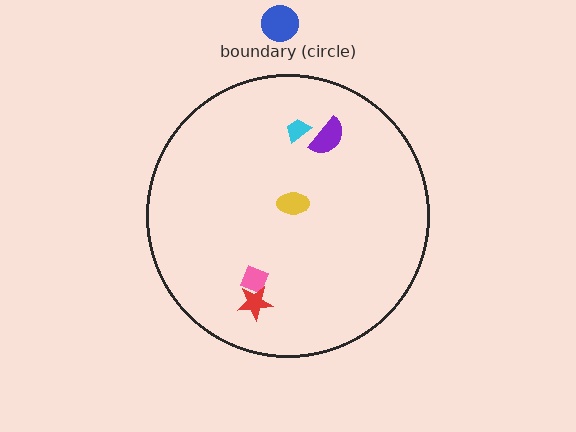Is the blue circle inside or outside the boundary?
Outside.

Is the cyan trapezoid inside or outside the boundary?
Inside.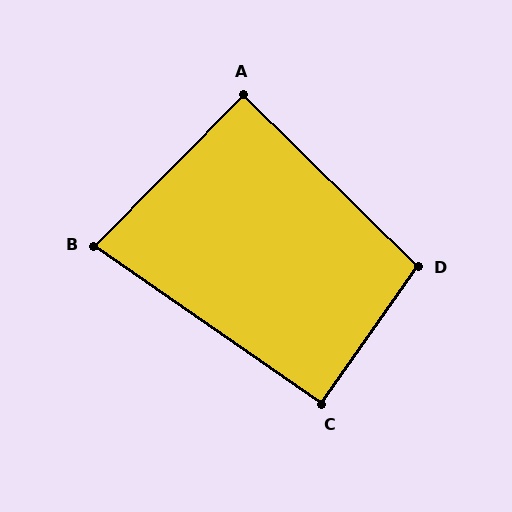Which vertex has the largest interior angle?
D, at approximately 100 degrees.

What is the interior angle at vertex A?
Approximately 90 degrees (approximately right).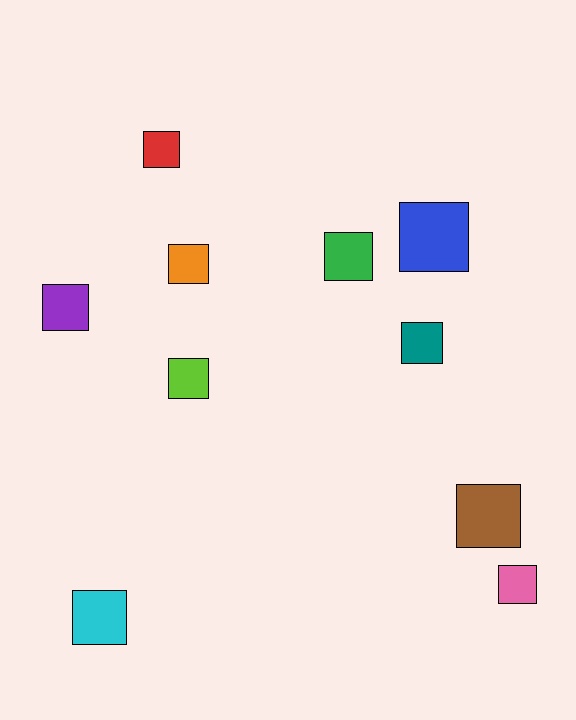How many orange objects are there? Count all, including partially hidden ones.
There is 1 orange object.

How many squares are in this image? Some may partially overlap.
There are 10 squares.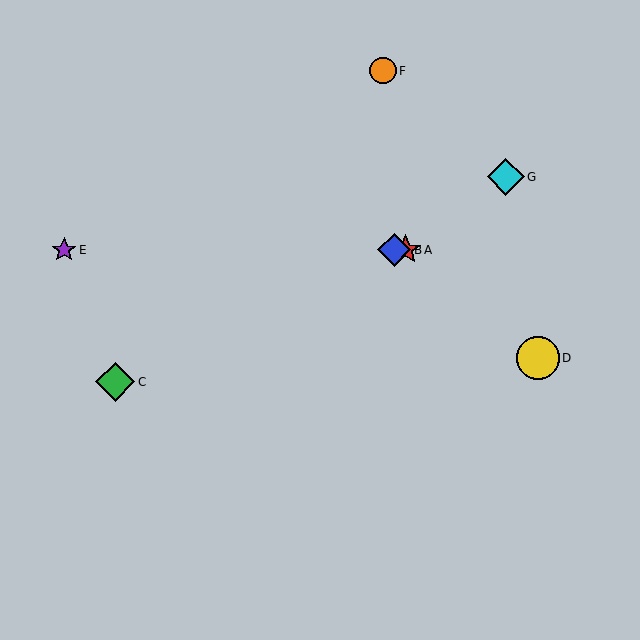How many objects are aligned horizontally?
3 objects (A, B, E) are aligned horizontally.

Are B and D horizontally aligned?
No, B is at y≈250 and D is at y≈358.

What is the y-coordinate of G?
Object G is at y≈177.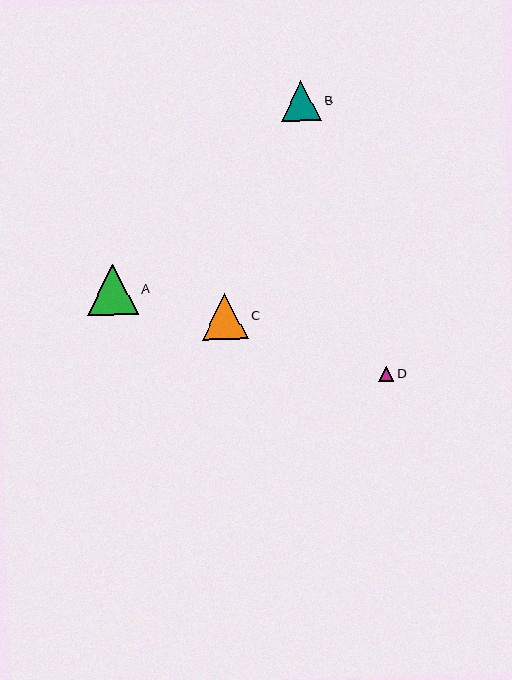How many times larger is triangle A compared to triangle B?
Triangle A is approximately 1.3 times the size of triangle B.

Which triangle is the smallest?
Triangle D is the smallest with a size of approximately 15 pixels.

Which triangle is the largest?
Triangle A is the largest with a size of approximately 51 pixels.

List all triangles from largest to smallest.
From largest to smallest: A, C, B, D.